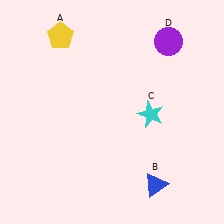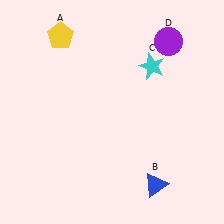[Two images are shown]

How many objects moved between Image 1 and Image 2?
1 object moved between the two images.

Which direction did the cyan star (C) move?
The cyan star (C) moved up.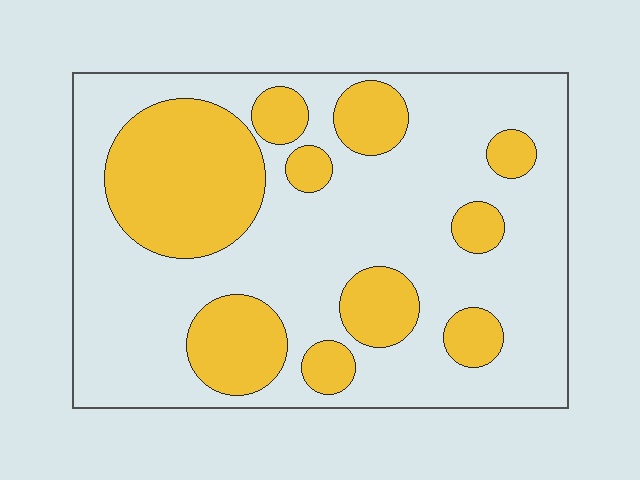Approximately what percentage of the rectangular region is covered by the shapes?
Approximately 30%.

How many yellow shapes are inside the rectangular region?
10.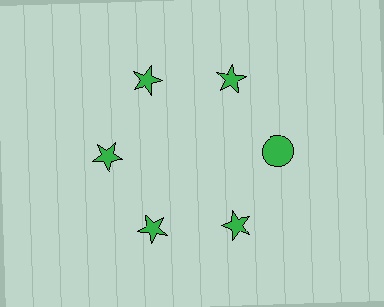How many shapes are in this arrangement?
There are 6 shapes arranged in a ring pattern.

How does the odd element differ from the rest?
It has a different shape: circle instead of star.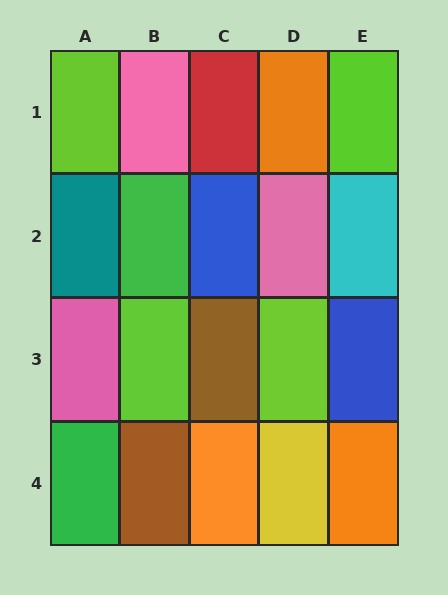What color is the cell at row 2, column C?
Blue.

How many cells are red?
1 cell is red.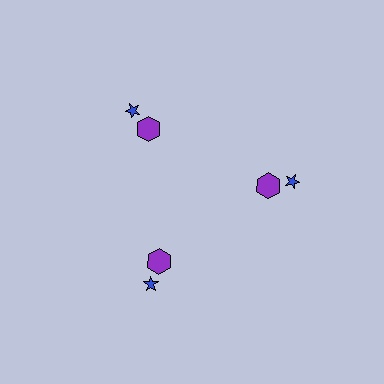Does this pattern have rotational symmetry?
Yes, this pattern has 3-fold rotational symmetry. It looks the same after rotating 120 degrees around the center.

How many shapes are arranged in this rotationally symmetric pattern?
There are 6 shapes, arranged in 3 groups of 2.